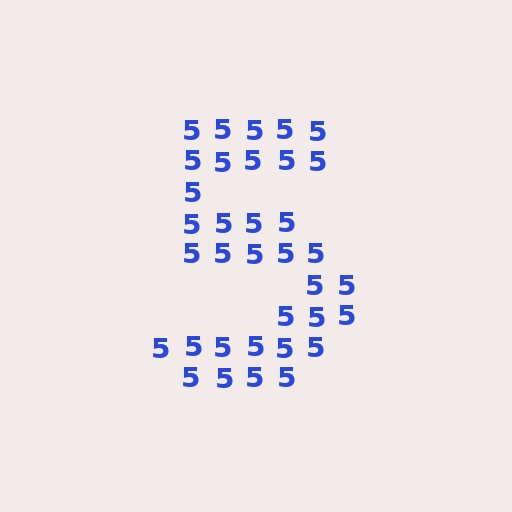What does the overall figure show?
The overall figure shows the digit 5.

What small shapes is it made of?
It is made of small digit 5's.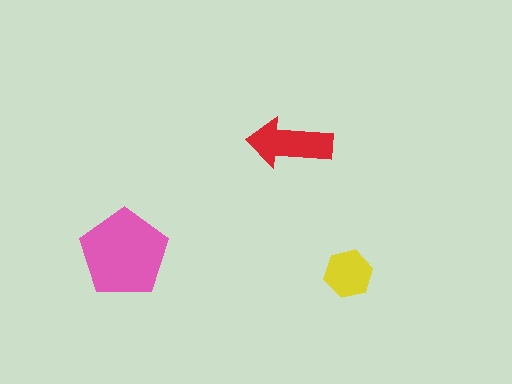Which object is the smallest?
The yellow hexagon.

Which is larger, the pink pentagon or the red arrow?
The pink pentagon.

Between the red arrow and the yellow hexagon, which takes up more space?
The red arrow.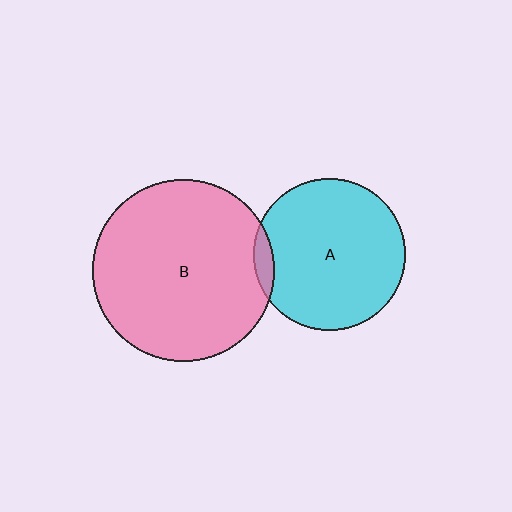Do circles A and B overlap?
Yes.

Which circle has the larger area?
Circle B (pink).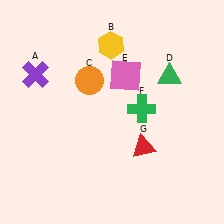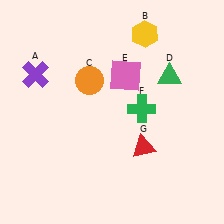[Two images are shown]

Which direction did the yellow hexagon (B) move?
The yellow hexagon (B) moved right.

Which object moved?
The yellow hexagon (B) moved right.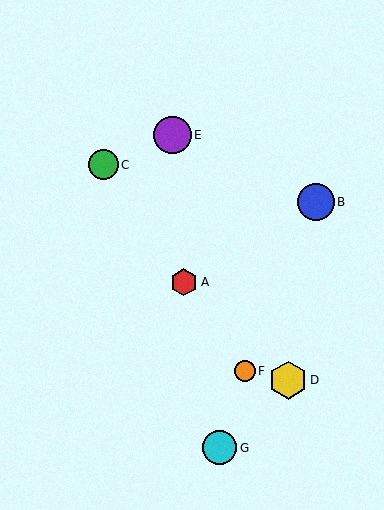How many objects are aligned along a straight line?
3 objects (A, C, F) are aligned along a straight line.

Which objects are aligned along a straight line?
Objects A, C, F are aligned along a straight line.